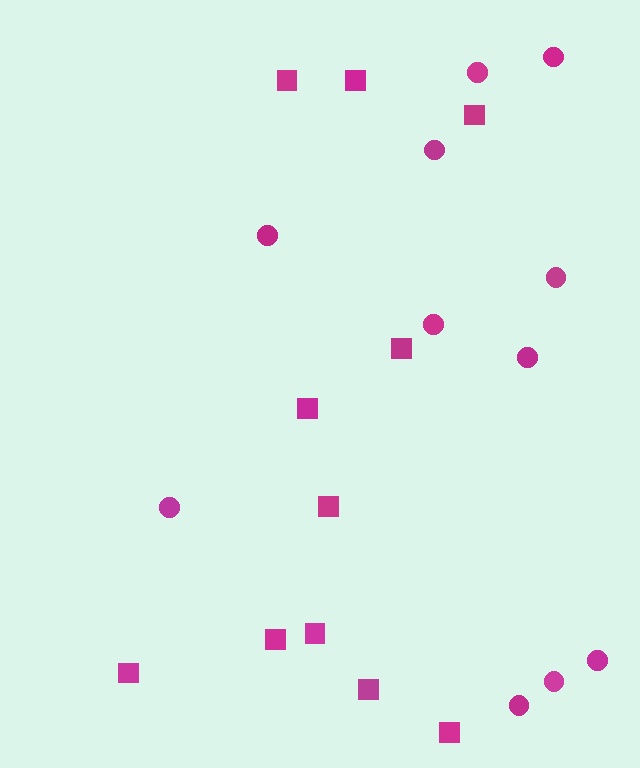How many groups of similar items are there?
There are 2 groups: one group of circles (11) and one group of squares (11).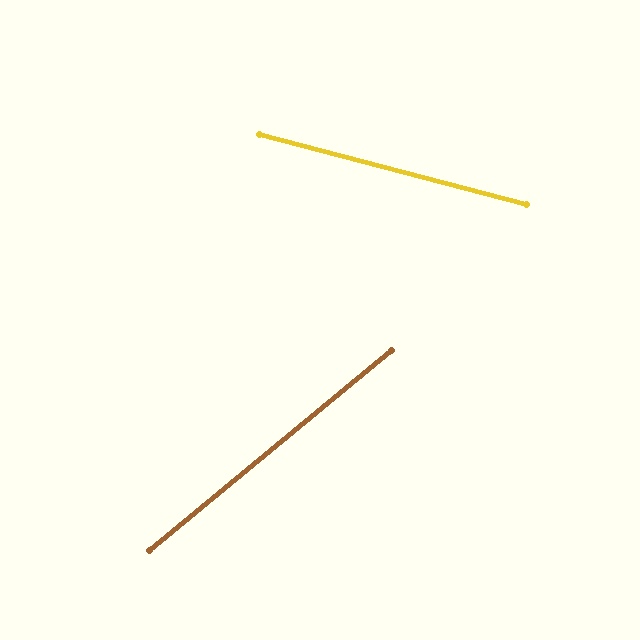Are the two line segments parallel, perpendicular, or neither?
Neither parallel nor perpendicular — they differ by about 54°.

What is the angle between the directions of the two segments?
Approximately 54 degrees.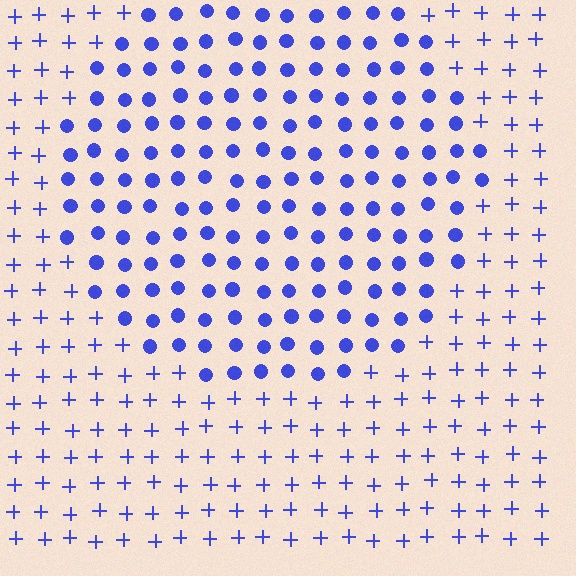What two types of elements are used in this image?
The image uses circles inside the circle region and plus signs outside it.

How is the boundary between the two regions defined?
The boundary is defined by a change in element shape: circles inside vs. plus signs outside. All elements share the same color and spacing.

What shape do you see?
I see a circle.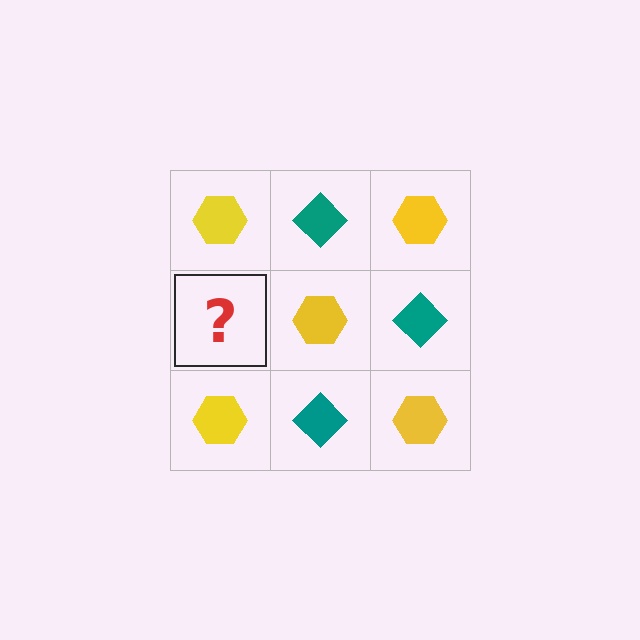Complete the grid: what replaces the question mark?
The question mark should be replaced with a teal diamond.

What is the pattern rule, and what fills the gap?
The rule is that it alternates yellow hexagon and teal diamond in a checkerboard pattern. The gap should be filled with a teal diamond.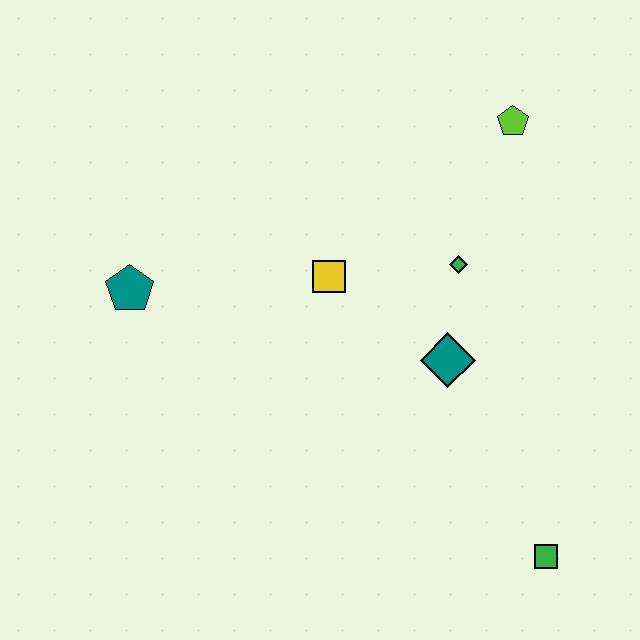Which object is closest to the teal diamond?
The green diamond is closest to the teal diamond.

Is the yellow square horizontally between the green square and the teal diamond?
No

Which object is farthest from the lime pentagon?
The green square is farthest from the lime pentagon.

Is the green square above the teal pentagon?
No